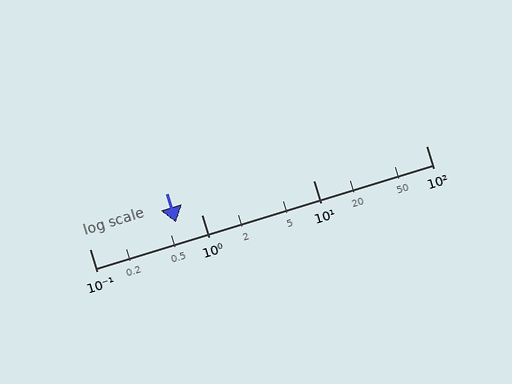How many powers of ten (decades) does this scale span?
The scale spans 3 decades, from 0.1 to 100.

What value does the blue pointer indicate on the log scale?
The pointer indicates approximately 0.59.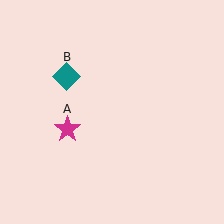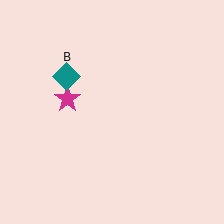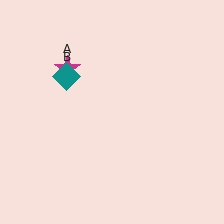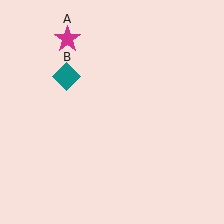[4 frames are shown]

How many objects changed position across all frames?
1 object changed position: magenta star (object A).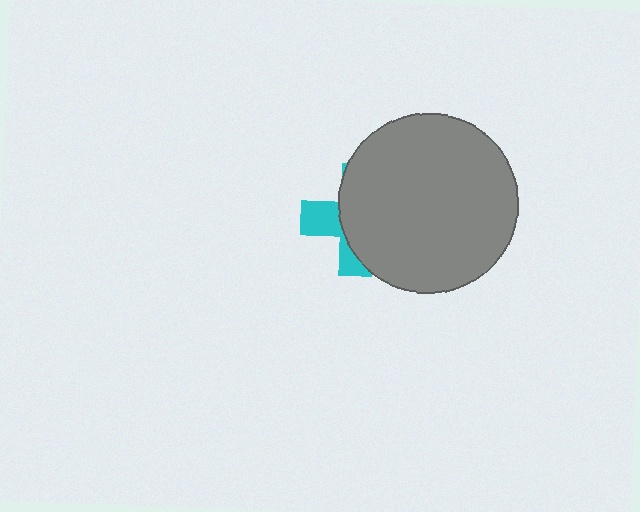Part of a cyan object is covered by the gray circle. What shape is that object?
It is a cross.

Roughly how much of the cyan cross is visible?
A small part of it is visible (roughly 31%).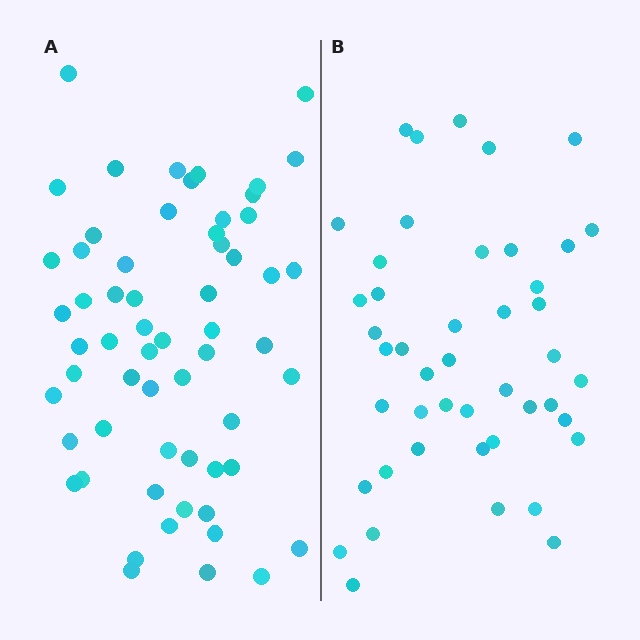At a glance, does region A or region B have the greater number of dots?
Region A (the left region) has more dots.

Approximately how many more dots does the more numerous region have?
Region A has approximately 15 more dots than region B.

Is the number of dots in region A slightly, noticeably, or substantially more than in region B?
Region A has noticeably more, but not dramatically so. The ratio is roughly 1.3 to 1.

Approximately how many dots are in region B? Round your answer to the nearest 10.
About 40 dots. (The exact count is 45, which rounds to 40.)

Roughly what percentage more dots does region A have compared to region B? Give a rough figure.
About 35% more.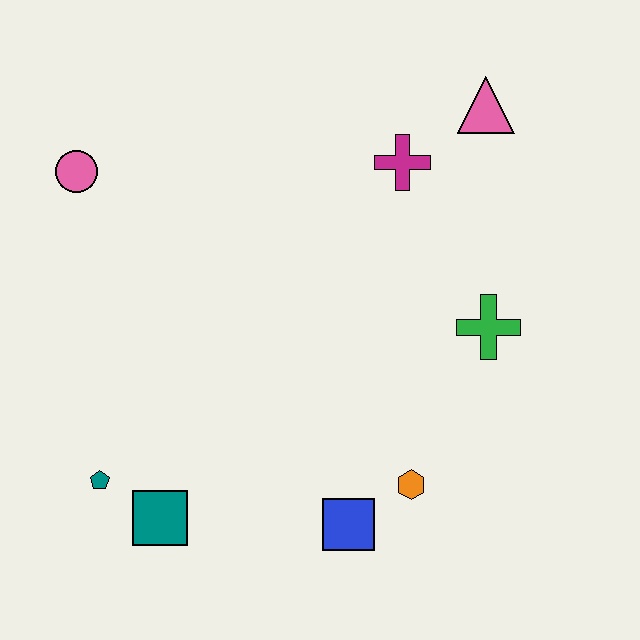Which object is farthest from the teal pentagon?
The pink triangle is farthest from the teal pentagon.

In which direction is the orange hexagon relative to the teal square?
The orange hexagon is to the right of the teal square.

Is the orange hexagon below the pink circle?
Yes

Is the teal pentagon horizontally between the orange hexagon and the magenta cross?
No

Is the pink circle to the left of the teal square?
Yes